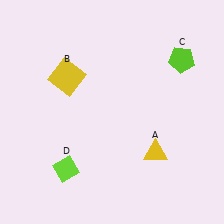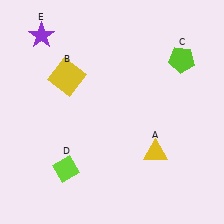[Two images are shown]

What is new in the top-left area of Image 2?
A purple star (E) was added in the top-left area of Image 2.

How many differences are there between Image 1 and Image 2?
There is 1 difference between the two images.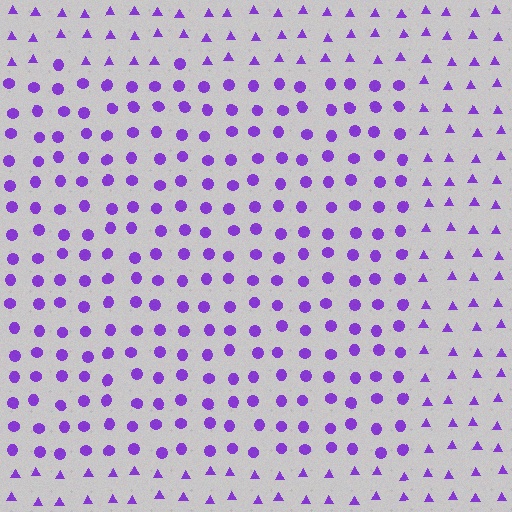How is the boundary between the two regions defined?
The boundary is defined by a change in element shape: circles inside vs. triangles outside. All elements share the same color and spacing.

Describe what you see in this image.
The image is filled with small purple elements arranged in a uniform grid. A rectangle-shaped region contains circles, while the surrounding area contains triangles. The boundary is defined purely by the change in element shape.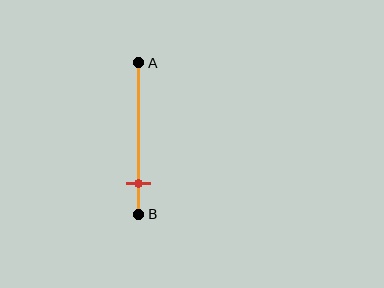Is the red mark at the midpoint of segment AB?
No, the mark is at about 80% from A, not at the 50% midpoint.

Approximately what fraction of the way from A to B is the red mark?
The red mark is approximately 80% of the way from A to B.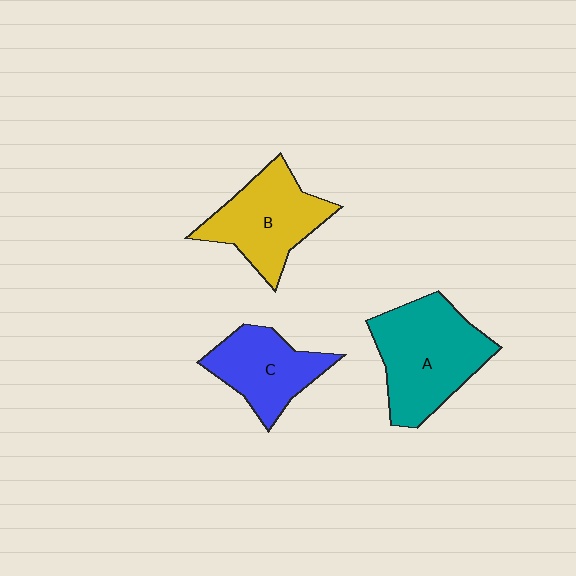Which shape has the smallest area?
Shape C (blue).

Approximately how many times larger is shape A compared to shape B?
Approximately 1.2 times.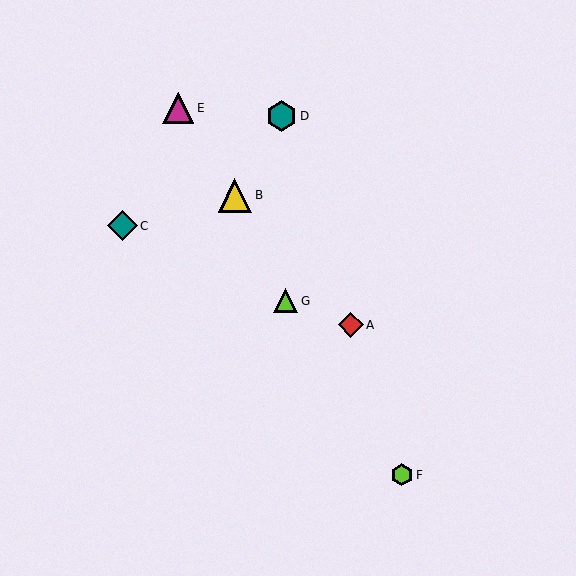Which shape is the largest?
The yellow triangle (labeled B) is the largest.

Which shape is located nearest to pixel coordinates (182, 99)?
The magenta triangle (labeled E) at (178, 108) is nearest to that location.